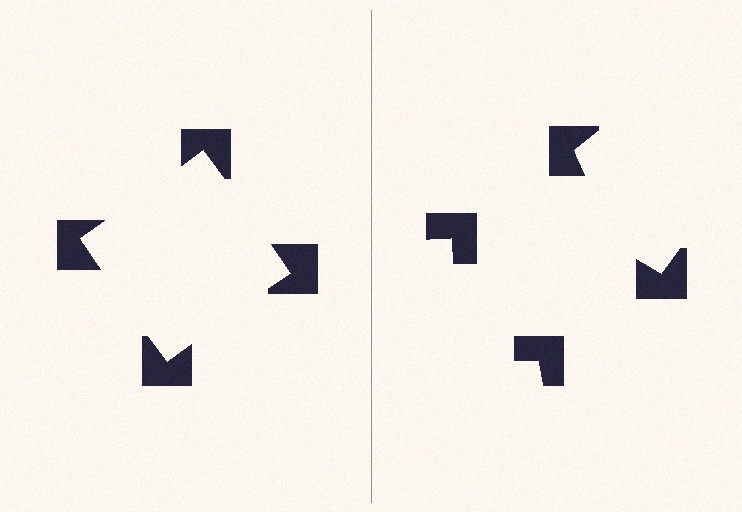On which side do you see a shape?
An illusory square appears on the left side. On the right side the wedge cuts are rotated, so no coherent shape forms.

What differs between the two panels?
The notched squares are positioned identically on both sides; only the wedge orientations differ. On the left they align to a square; on the right they are misaligned.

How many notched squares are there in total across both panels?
8 — 4 on each side.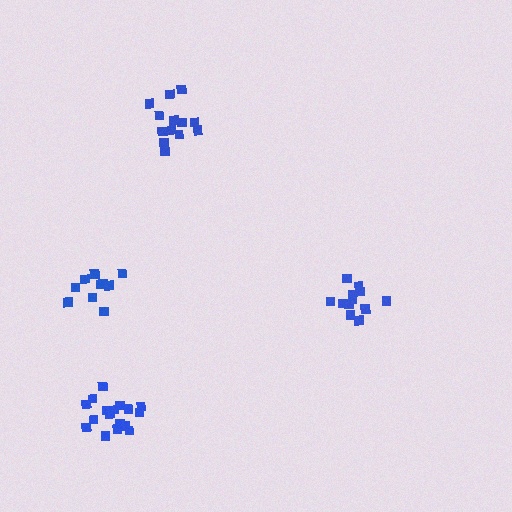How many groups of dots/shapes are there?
There are 4 groups.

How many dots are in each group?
Group 1: 17 dots, Group 2: 13 dots, Group 3: 12 dots, Group 4: 11 dots (53 total).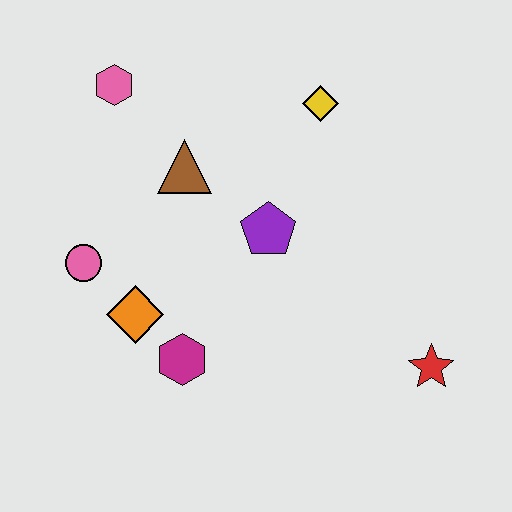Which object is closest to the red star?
The purple pentagon is closest to the red star.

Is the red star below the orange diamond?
Yes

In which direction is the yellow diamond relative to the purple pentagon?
The yellow diamond is above the purple pentagon.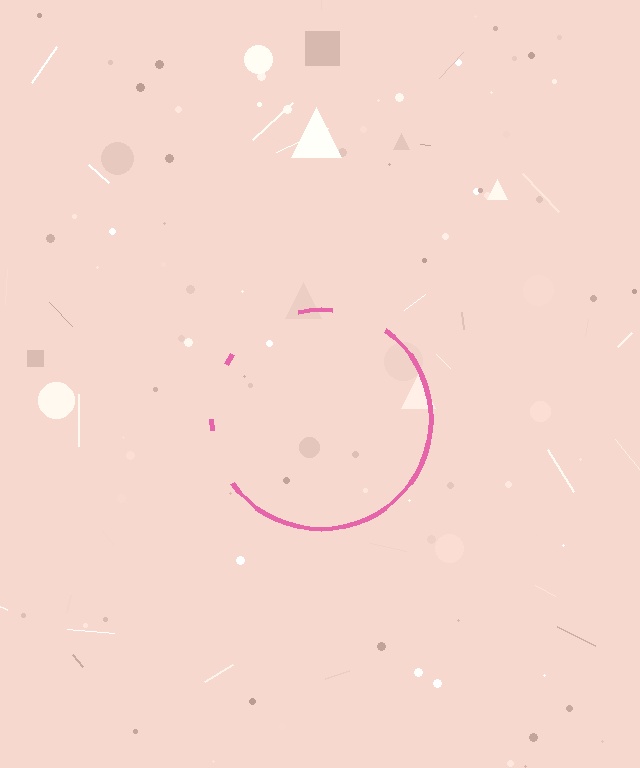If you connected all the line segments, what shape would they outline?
They would outline a circle.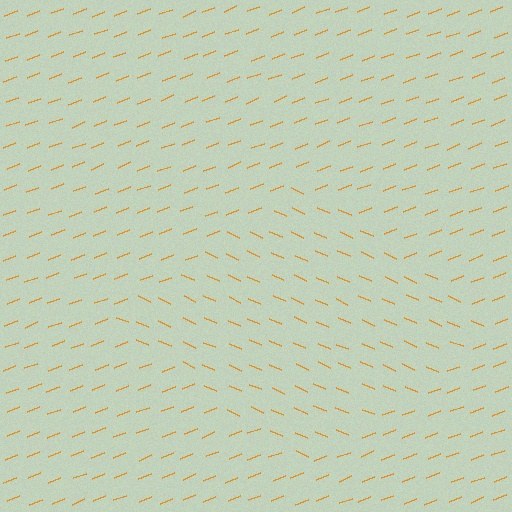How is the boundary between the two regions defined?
The boundary is defined purely by a change in line orientation (approximately 45 degrees difference). All lines are the same color and thickness.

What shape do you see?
I see a diamond.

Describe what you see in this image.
The image is filled with small orange line segments. A diamond region in the image has lines oriented differently from the surrounding lines, creating a visible texture boundary.